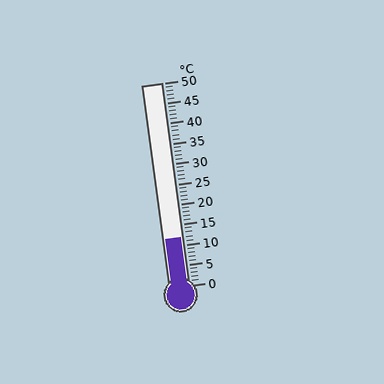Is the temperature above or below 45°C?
The temperature is below 45°C.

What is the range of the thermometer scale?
The thermometer scale ranges from 0°C to 50°C.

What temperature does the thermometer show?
The thermometer shows approximately 12°C.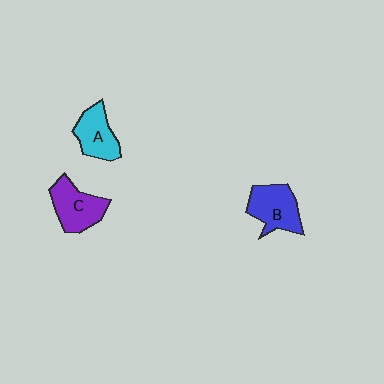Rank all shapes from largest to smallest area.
From largest to smallest: B (blue), C (purple), A (cyan).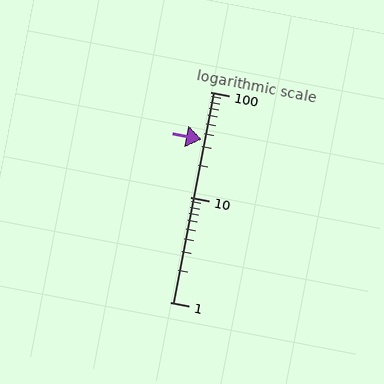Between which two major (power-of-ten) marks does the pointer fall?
The pointer is between 10 and 100.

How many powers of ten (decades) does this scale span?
The scale spans 2 decades, from 1 to 100.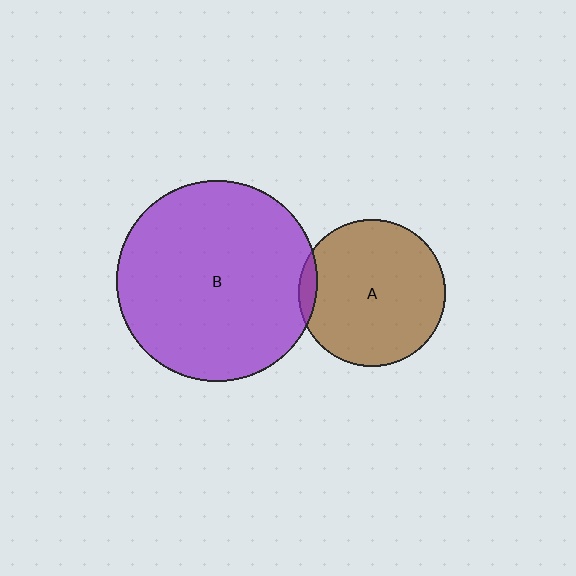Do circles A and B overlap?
Yes.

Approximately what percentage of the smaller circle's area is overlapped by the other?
Approximately 5%.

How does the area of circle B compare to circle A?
Approximately 1.9 times.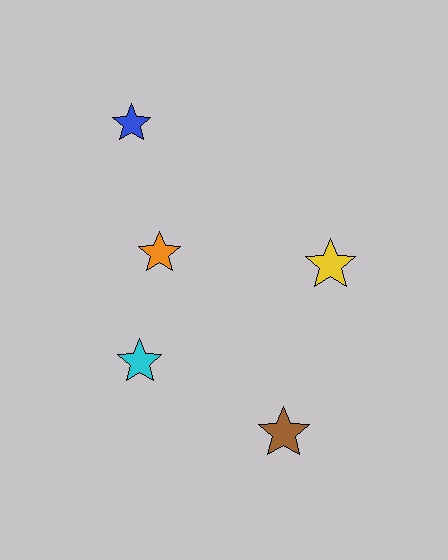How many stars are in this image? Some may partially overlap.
There are 5 stars.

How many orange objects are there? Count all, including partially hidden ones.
There is 1 orange object.